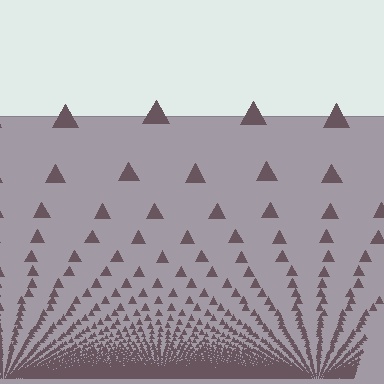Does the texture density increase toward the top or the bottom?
Density increases toward the bottom.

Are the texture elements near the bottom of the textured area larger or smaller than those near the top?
Smaller. The gradient is inverted — elements near the bottom are smaller and denser.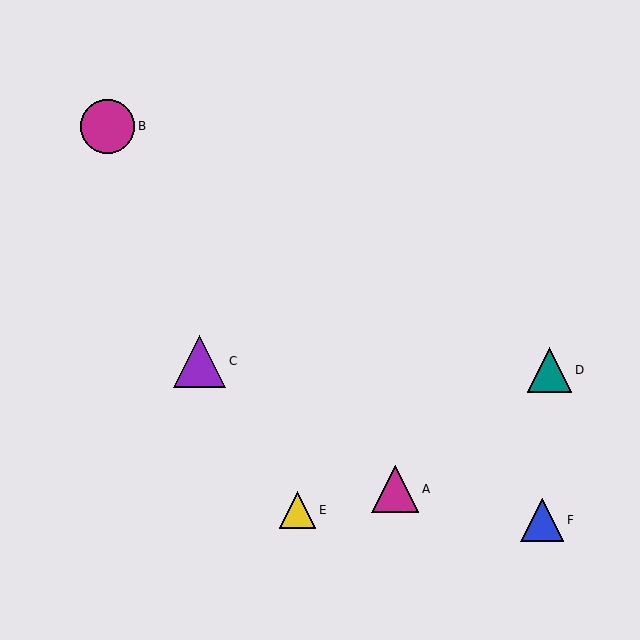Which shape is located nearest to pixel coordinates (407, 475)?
The magenta triangle (labeled A) at (395, 489) is nearest to that location.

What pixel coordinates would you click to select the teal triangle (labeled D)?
Click at (549, 370) to select the teal triangle D.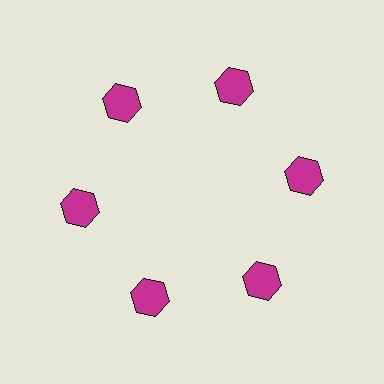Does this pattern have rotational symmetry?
Yes, this pattern has 6-fold rotational symmetry. It looks the same after rotating 60 degrees around the center.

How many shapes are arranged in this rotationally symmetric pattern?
There are 6 shapes, arranged in 6 groups of 1.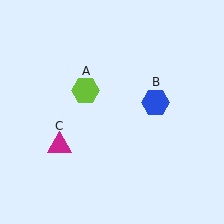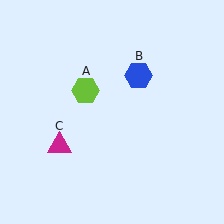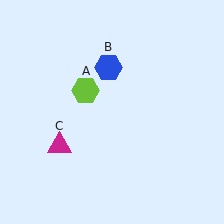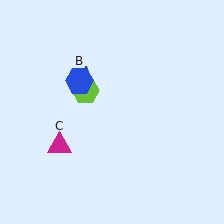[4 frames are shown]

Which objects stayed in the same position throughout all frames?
Lime hexagon (object A) and magenta triangle (object C) remained stationary.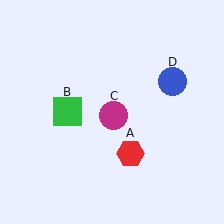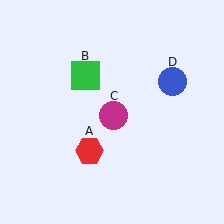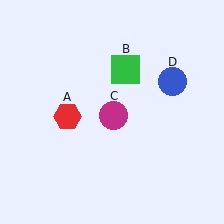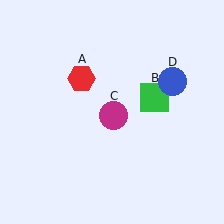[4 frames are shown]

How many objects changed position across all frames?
2 objects changed position: red hexagon (object A), green square (object B).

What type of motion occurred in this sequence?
The red hexagon (object A), green square (object B) rotated clockwise around the center of the scene.